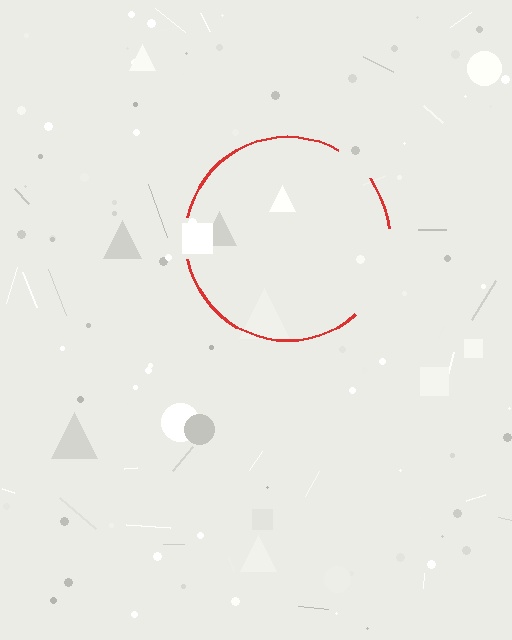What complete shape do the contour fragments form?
The contour fragments form a circle.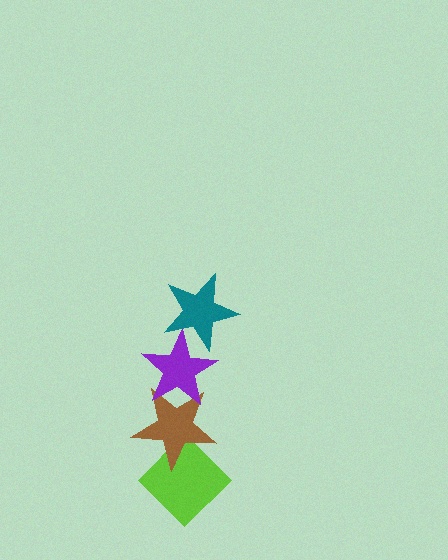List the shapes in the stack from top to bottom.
From top to bottom: the teal star, the purple star, the brown star, the lime diamond.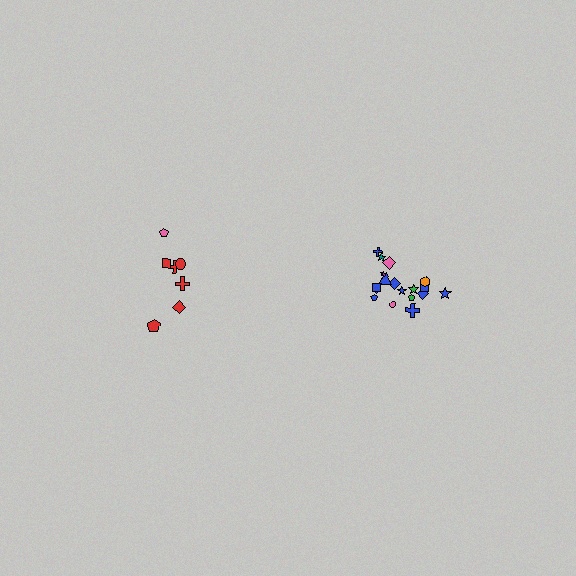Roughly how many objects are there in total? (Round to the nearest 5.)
Roughly 25 objects in total.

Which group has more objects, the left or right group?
The right group.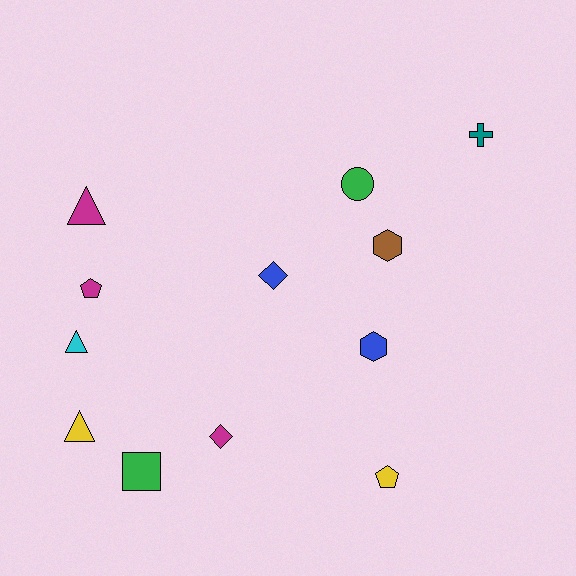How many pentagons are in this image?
There are 2 pentagons.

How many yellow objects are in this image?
There are 2 yellow objects.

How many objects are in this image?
There are 12 objects.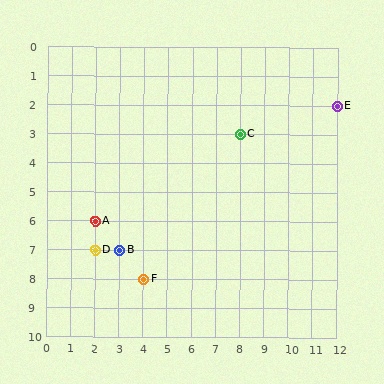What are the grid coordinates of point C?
Point C is at grid coordinates (8, 3).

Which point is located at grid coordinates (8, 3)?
Point C is at (8, 3).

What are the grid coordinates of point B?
Point B is at grid coordinates (3, 7).